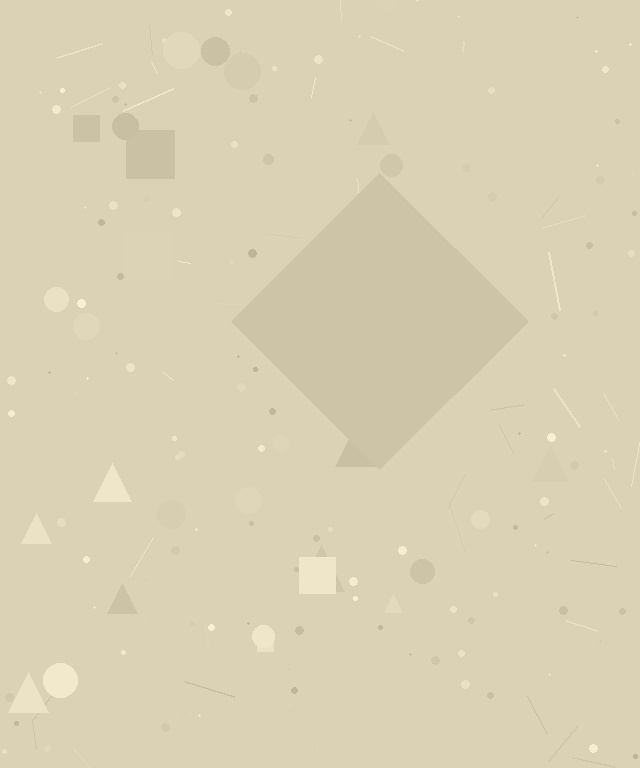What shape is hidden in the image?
A diamond is hidden in the image.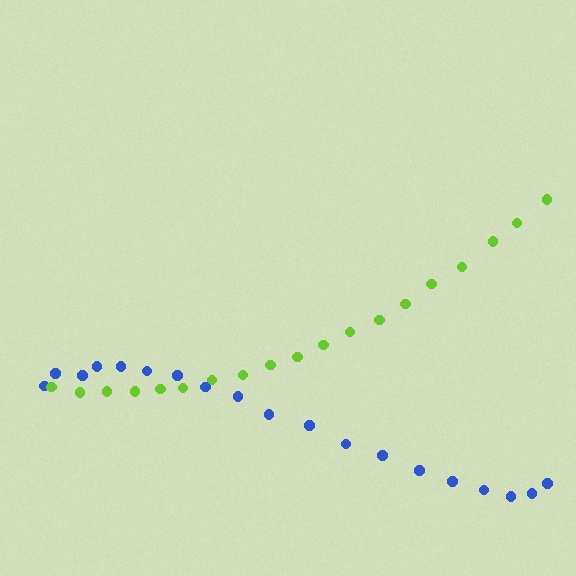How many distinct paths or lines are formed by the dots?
There are 2 distinct paths.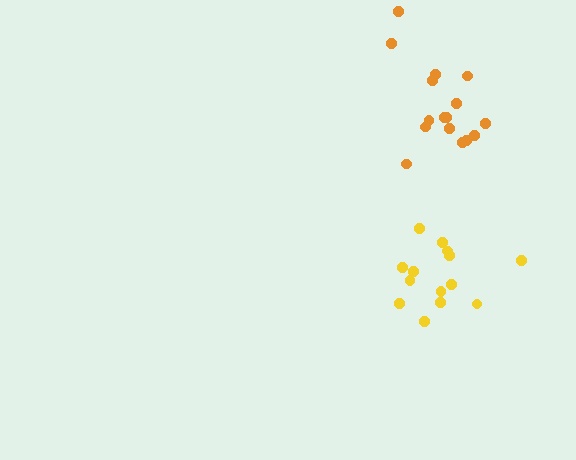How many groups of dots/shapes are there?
There are 2 groups.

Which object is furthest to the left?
The orange cluster is leftmost.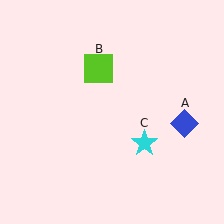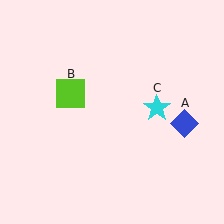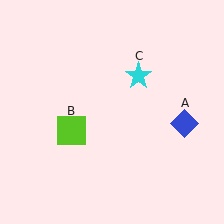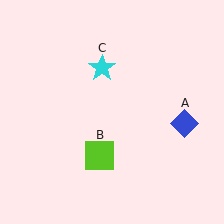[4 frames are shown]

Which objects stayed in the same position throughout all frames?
Blue diamond (object A) remained stationary.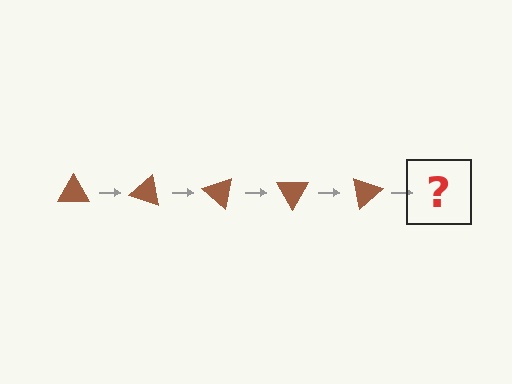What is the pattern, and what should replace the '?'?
The pattern is that the triangle rotates 20 degrees each step. The '?' should be a brown triangle rotated 100 degrees.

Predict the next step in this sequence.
The next step is a brown triangle rotated 100 degrees.